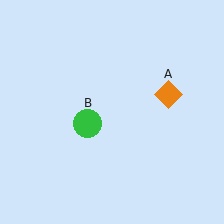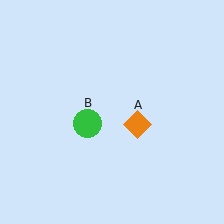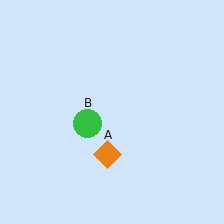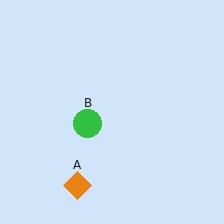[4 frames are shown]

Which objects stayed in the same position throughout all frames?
Green circle (object B) remained stationary.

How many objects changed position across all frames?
1 object changed position: orange diamond (object A).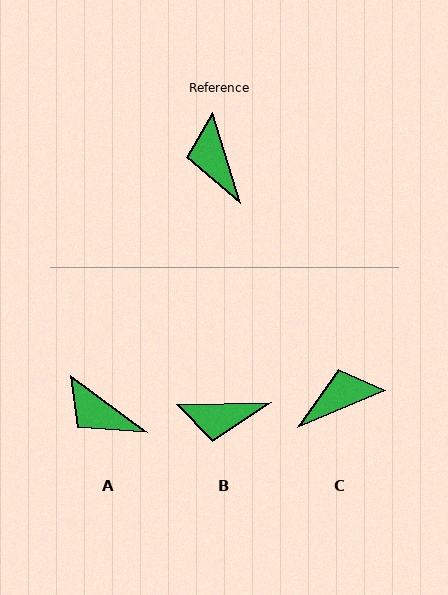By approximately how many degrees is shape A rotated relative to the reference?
Approximately 36 degrees counter-clockwise.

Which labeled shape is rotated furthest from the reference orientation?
C, about 85 degrees away.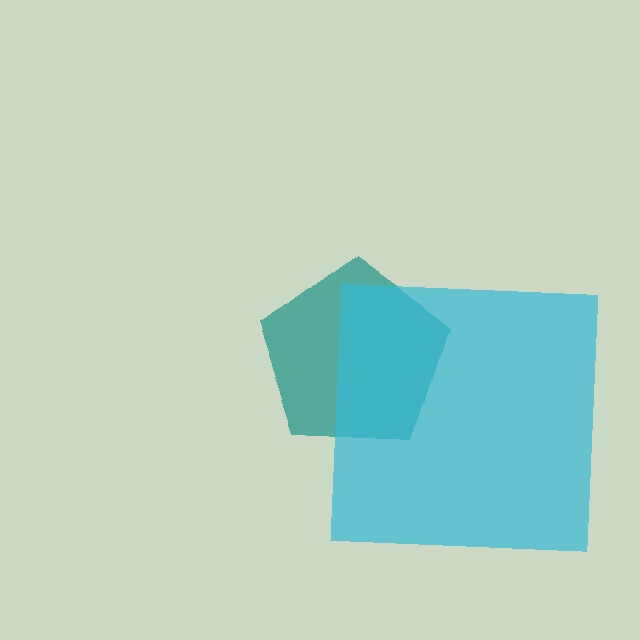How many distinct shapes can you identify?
There are 2 distinct shapes: a teal pentagon, a cyan square.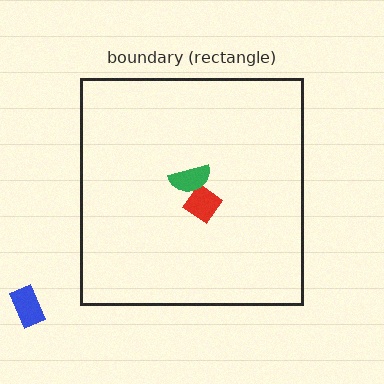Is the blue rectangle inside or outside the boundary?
Outside.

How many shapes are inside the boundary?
2 inside, 1 outside.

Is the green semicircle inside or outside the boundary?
Inside.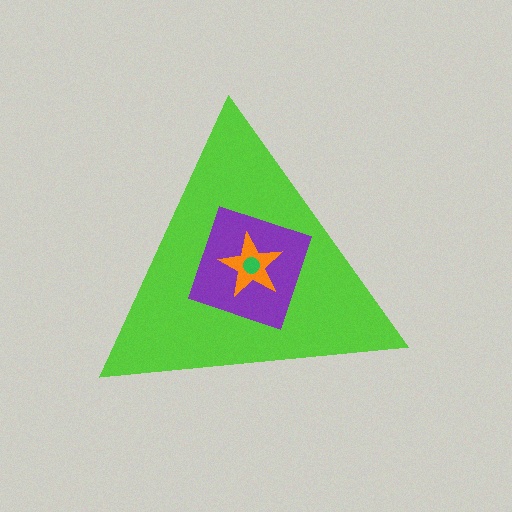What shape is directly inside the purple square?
The orange star.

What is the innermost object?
The green circle.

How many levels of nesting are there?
4.